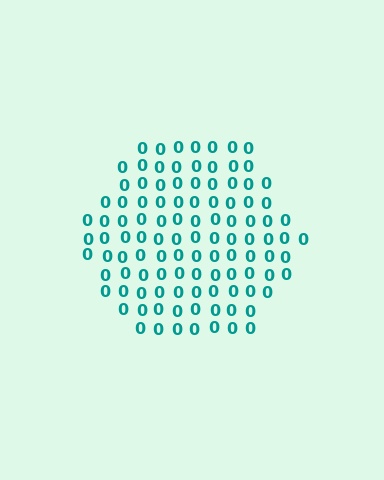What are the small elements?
The small elements are digit 0's.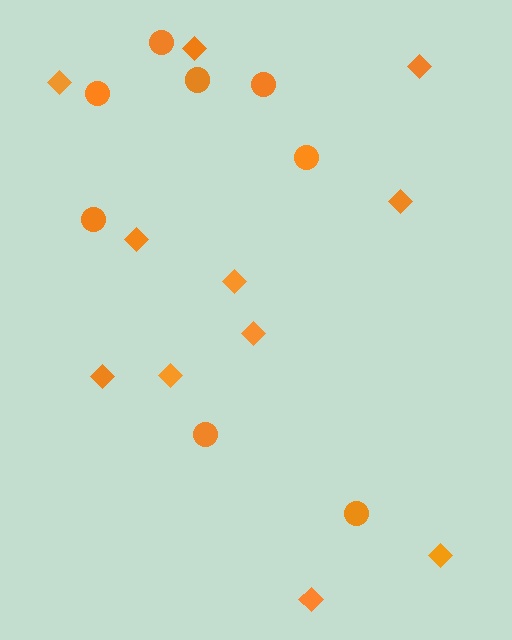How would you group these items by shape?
There are 2 groups: one group of circles (8) and one group of diamonds (11).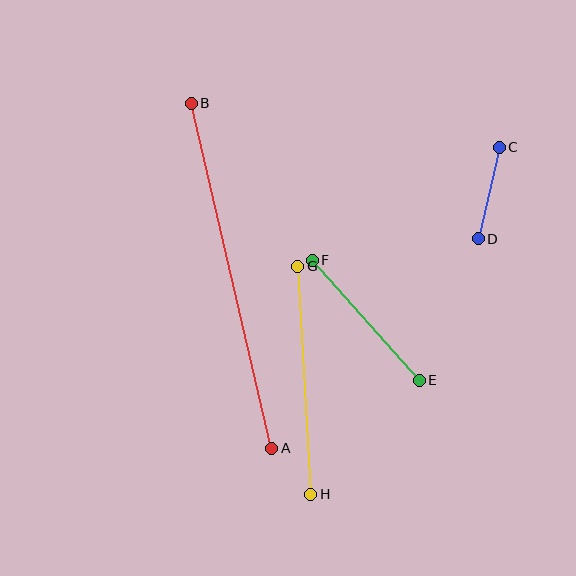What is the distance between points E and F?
The distance is approximately 161 pixels.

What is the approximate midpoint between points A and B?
The midpoint is at approximately (232, 276) pixels.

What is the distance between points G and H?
The distance is approximately 228 pixels.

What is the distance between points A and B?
The distance is approximately 354 pixels.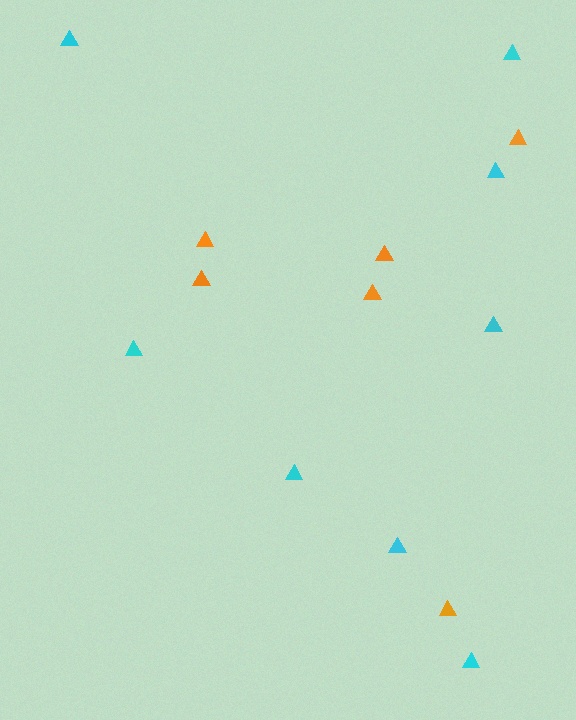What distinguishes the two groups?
There are 2 groups: one group of cyan triangles (8) and one group of orange triangles (6).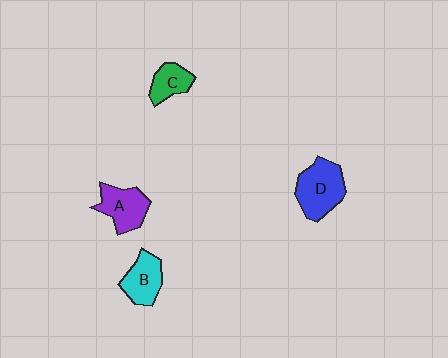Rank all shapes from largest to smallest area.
From largest to smallest: D (blue), A (purple), B (cyan), C (green).